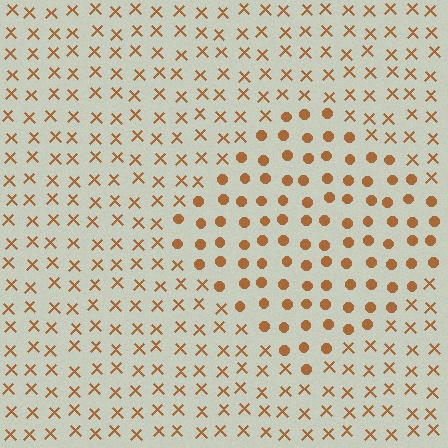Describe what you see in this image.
The image is filled with small brown elements arranged in a uniform grid. A diamond-shaped region contains circles, while the surrounding area contains X marks. The boundary is defined purely by the change in element shape.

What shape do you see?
I see a diamond.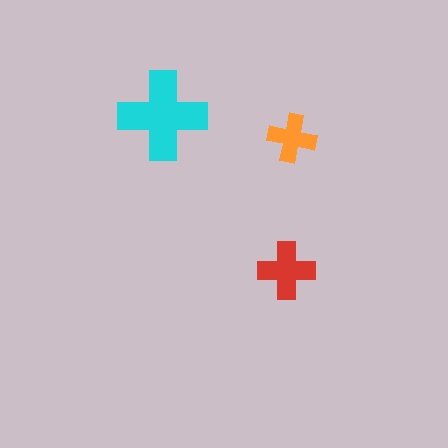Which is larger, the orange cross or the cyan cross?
The cyan one.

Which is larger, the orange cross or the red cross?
The red one.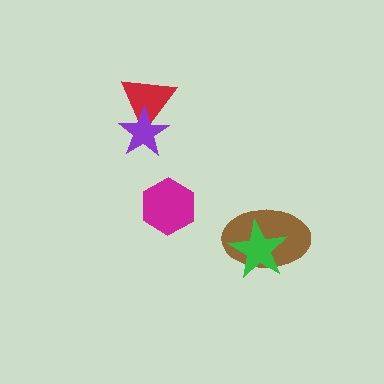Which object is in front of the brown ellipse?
The green star is in front of the brown ellipse.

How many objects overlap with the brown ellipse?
1 object overlaps with the brown ellipse.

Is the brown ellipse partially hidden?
Yes, it is partially covered by another shape.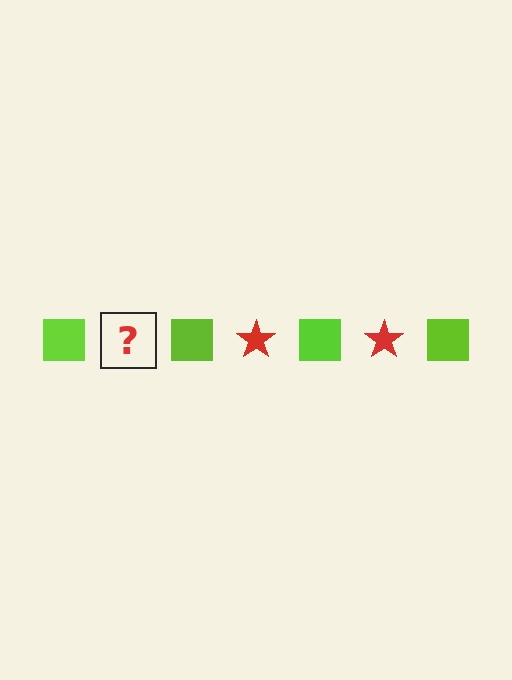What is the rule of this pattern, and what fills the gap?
The rule is that the pattern alternates between lime square and red star. The gap should be filled with a red star.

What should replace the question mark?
The question mark should be replaced with a red star.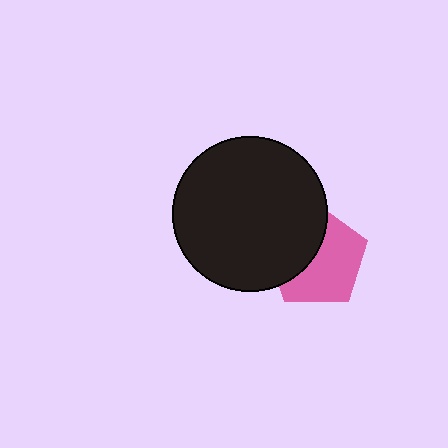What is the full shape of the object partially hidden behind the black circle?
The partially hidden object is a pink pentagon.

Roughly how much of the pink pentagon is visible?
About half of it is visible (roughly 58%).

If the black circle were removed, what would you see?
You would see the complete pink pentagon.